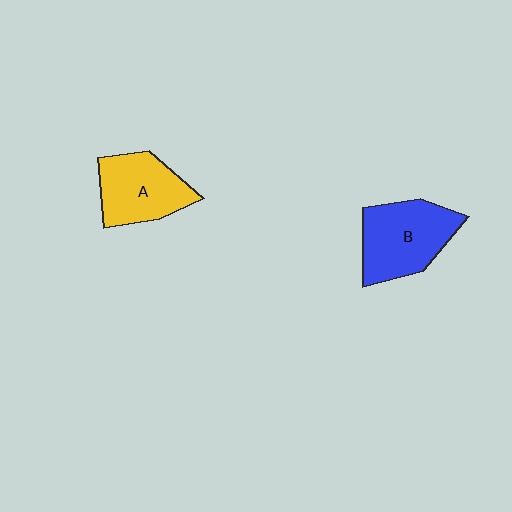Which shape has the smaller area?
Shape A (yellow).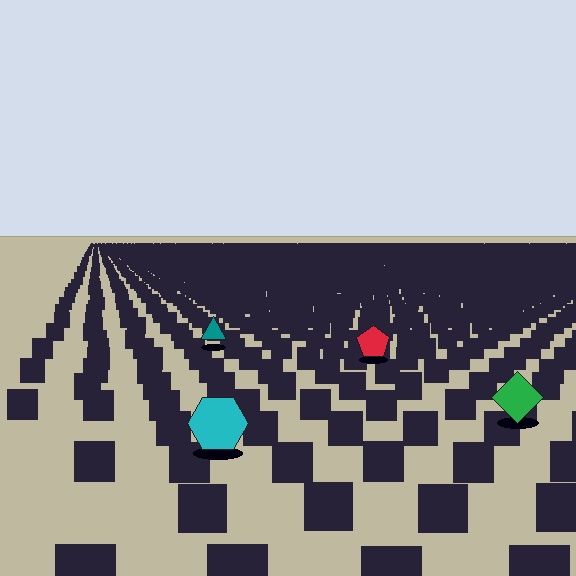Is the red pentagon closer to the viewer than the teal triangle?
Yes. The red pentagon is closer — you can tell from the texture gradient: the ground texture is coarser near it.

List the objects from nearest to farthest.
From nearest to farthest: the cyan hexagon, the green diamond, the red pentagon, the teal triangle.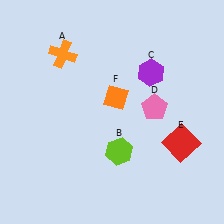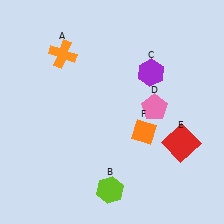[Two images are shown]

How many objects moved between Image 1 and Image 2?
2 objects moved between the two images.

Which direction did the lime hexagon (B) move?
The lime hexagon (B) moved down.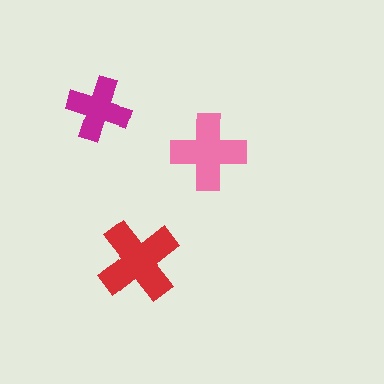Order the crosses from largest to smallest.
the red one, the pink one, the magenta one.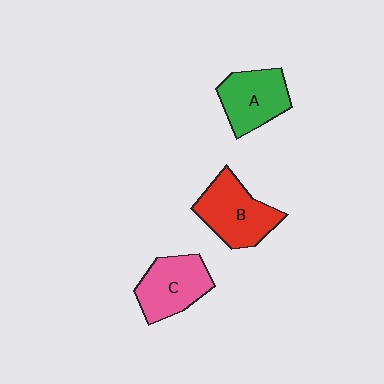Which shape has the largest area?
Shape B (red).